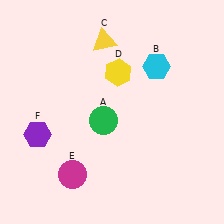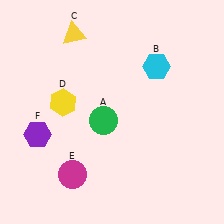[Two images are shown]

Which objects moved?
The objects that moved are: the yellow triangle (C), the yellow hexagon (D).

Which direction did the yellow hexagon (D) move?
The yellow hexagon (D) moved left.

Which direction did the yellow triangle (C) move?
The yellow triangle (C) moved left.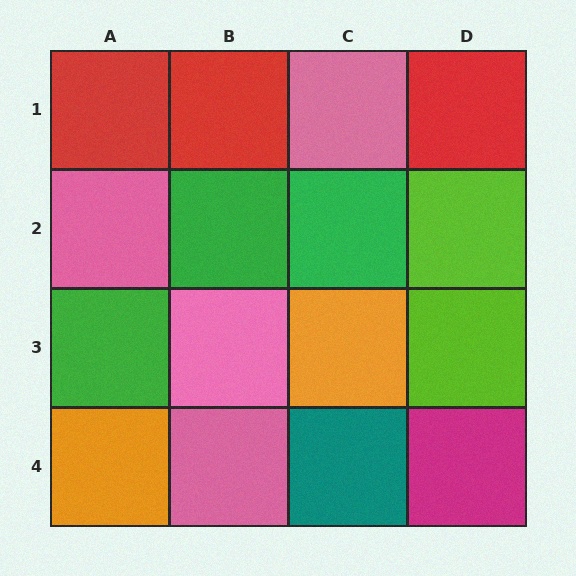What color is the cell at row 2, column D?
Lime.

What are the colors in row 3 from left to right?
Green, pink, orange, lime.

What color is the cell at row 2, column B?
Green.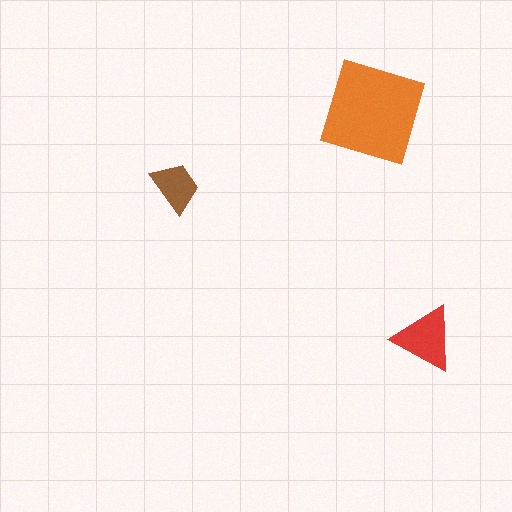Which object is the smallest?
The brown trapezoid.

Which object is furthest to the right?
The red triangle is rightmost.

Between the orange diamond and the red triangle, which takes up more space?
The orange diamond.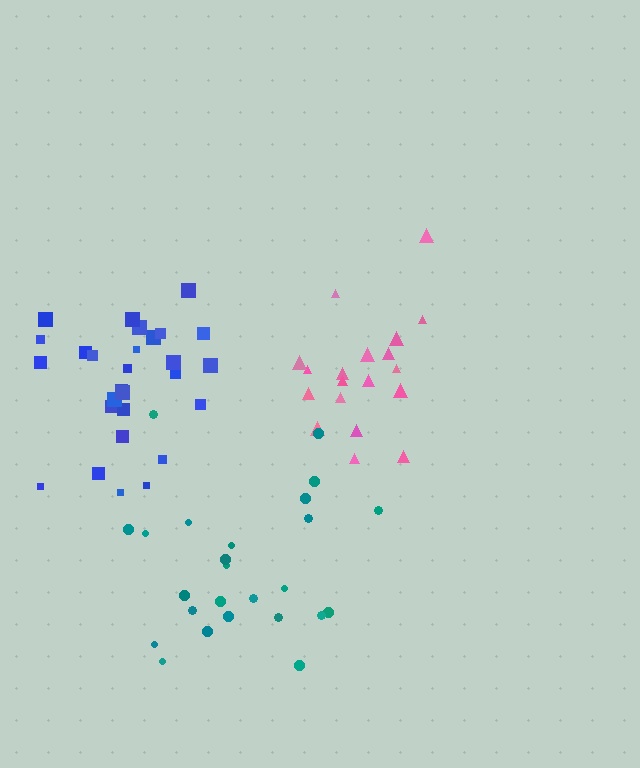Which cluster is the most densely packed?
Blue.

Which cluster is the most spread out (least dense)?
Teal.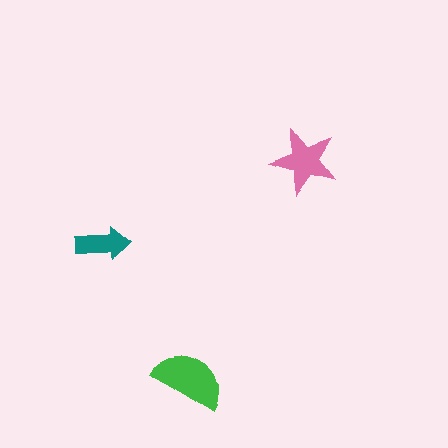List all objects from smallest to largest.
The teal arrow, the pink star, the green semicircle.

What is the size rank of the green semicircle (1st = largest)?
1st.